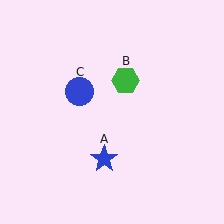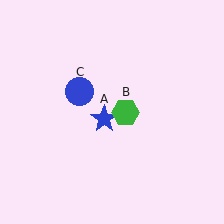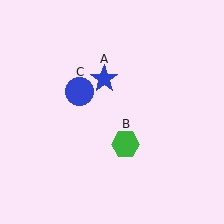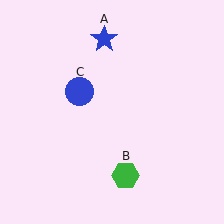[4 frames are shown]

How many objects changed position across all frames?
2 objects changed position: blue star (object A), green hexagon (object B).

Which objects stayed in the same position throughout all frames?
Blue circle (object C) remained stationary.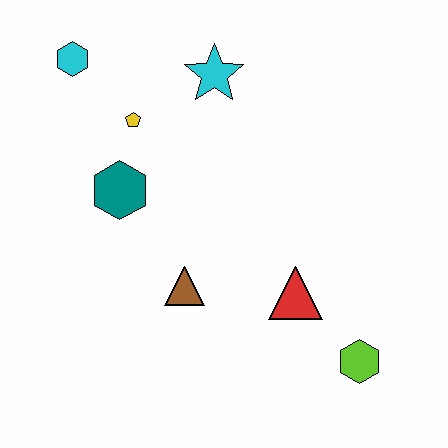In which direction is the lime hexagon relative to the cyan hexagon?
The lime hexagon is below the cyan hexagon.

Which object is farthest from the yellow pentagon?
The lime hexagon is farthest from the yellow pentagon.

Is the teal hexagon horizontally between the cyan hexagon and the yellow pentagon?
Yes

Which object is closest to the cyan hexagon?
The yellow pentagon is closest to the cyan hexagon.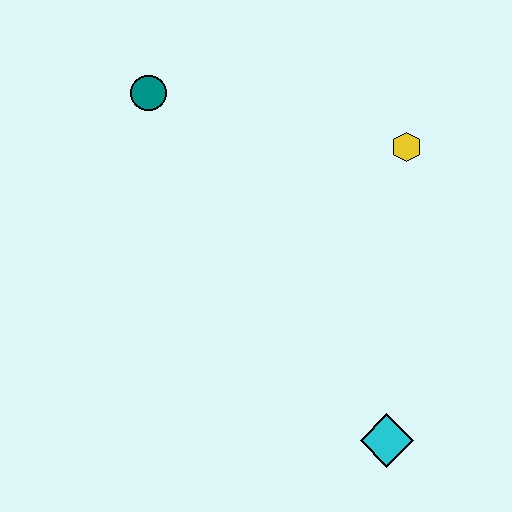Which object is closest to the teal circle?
The yellow hexagon is closest to the teal circle.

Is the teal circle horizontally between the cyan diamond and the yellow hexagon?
No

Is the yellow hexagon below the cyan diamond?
No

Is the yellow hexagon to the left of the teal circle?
No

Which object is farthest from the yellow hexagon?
The cyan diamond is farthest from the yellow hexagon.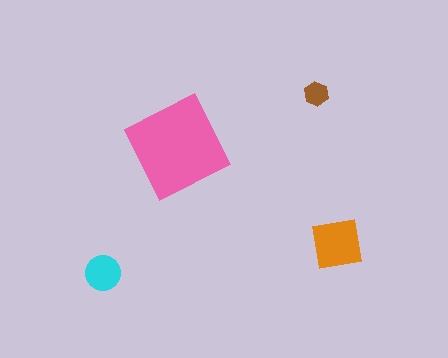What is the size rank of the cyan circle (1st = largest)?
3rd.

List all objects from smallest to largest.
The brown hexagon, the cyan circle, the orange square, the pink square.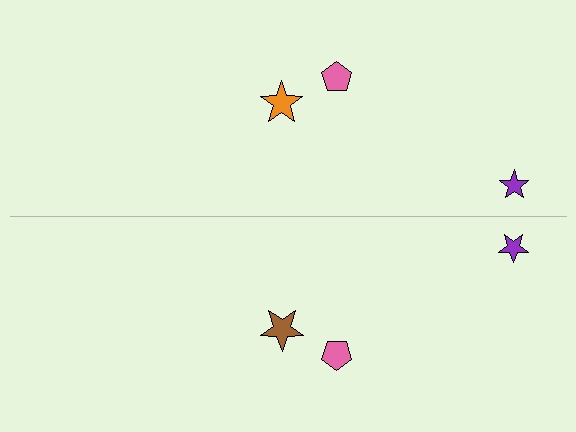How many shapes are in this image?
There are 6 shapes in this image.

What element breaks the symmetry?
The brown star on the bottom side breaks the symmetry — its mirror counterpart is orange.